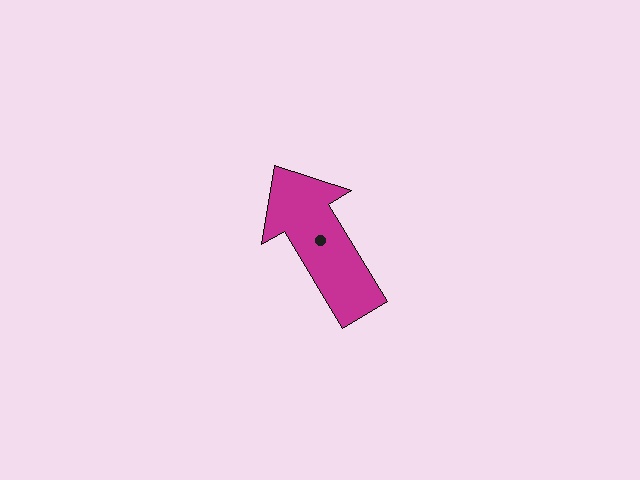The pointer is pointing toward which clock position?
Roughly 11 o'clock.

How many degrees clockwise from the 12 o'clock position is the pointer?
Approximately 329 degrees.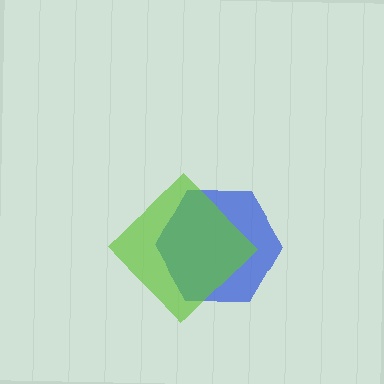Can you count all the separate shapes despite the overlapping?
Yes, there are 2 separate shapes.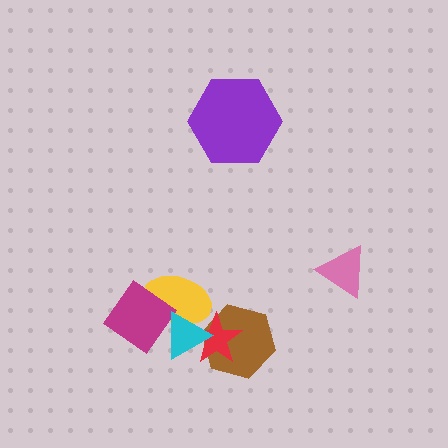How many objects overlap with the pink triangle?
0 objects overlap with the pink triangle.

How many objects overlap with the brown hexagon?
2 objects overlap with the brown hexagon.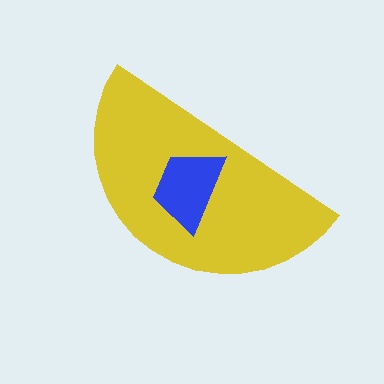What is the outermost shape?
The yellow semicircle.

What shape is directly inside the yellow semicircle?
The blue trapezoid.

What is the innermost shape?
The blue trapezoid.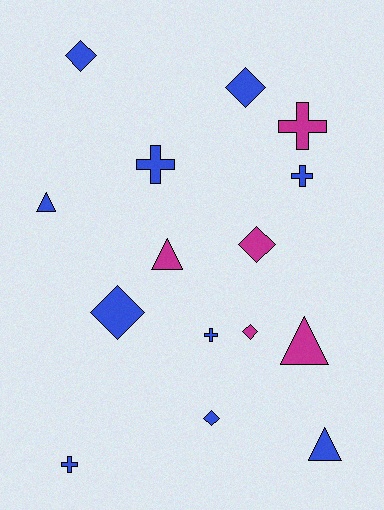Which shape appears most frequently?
Diamond, with 6 objects.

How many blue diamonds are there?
There are 4 blue diamonds.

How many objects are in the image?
There are 15 objects.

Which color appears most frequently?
Blue, with 10 objects.